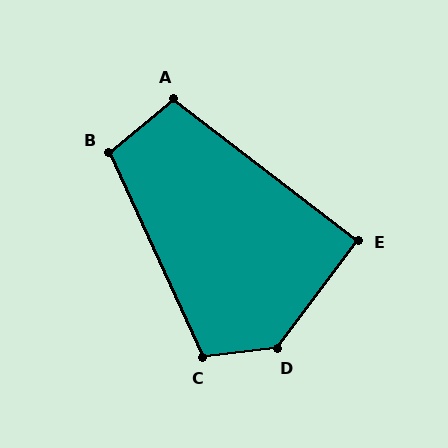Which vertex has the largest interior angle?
D, at approximately 134 degrees.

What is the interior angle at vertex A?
Approximately 102 degrees (obtuse).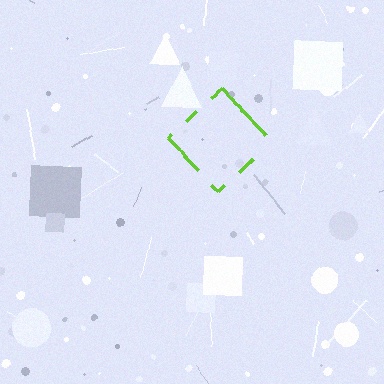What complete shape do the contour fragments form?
The contour fragments form a diamond.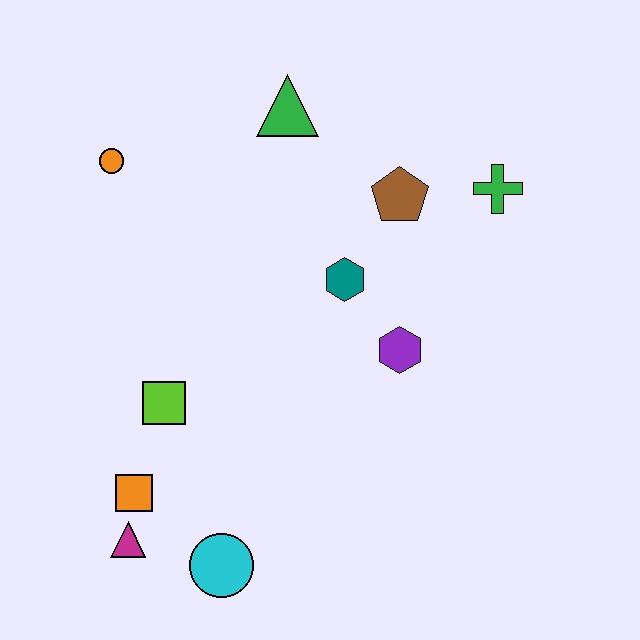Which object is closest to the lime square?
The orange square is closest to the lime square.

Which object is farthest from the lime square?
The green cross is farthest from the lime square.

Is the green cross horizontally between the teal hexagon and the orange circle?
No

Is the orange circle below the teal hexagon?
No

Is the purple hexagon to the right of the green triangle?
Yes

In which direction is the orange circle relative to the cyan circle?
The orange circle is above the cyan circle.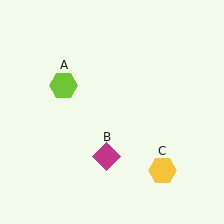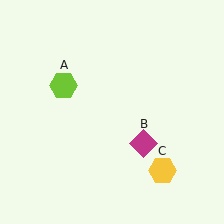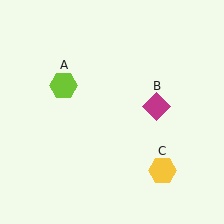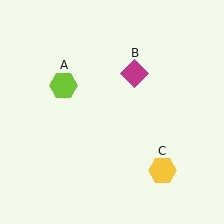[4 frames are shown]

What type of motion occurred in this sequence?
The magenta diamond (object B) rotated counterclockwise around the center of the scene.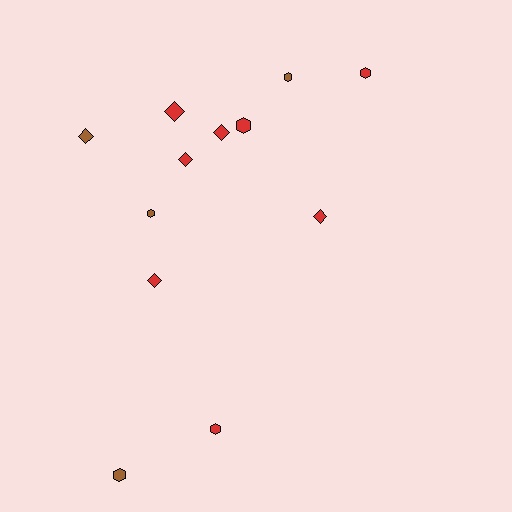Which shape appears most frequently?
Hexagon, with 6 objects.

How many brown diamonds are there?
There is 1 brown diamond.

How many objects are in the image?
There are 12 objects.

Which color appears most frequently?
Red, with 8 objects.